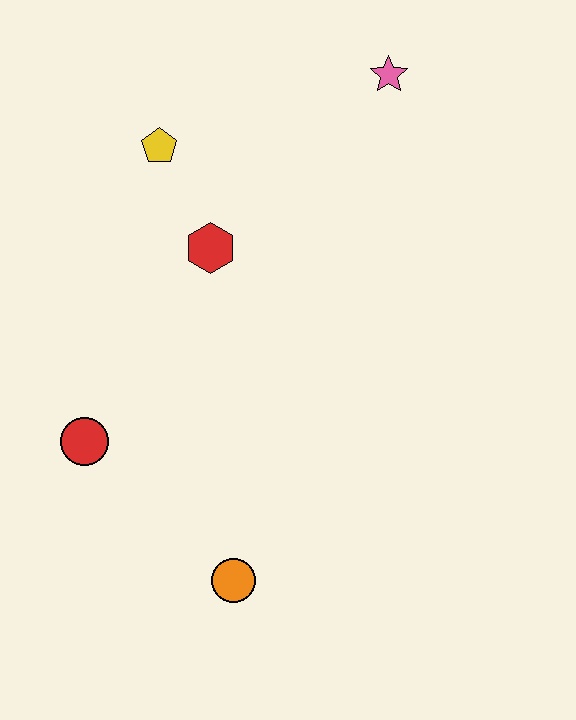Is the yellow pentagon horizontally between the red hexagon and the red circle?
Yes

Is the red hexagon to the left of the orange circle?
Yes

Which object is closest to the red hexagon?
The yellow pentagon is closest to the red hexagon.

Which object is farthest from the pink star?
The orange circle is farthest from the pink star.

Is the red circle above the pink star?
No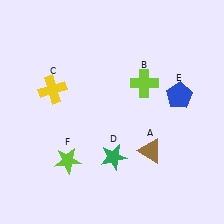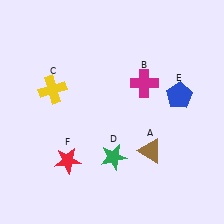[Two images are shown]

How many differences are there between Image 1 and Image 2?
There are 2 differences between the two images.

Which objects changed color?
B changed from lime to magenta. F changed from lime to red.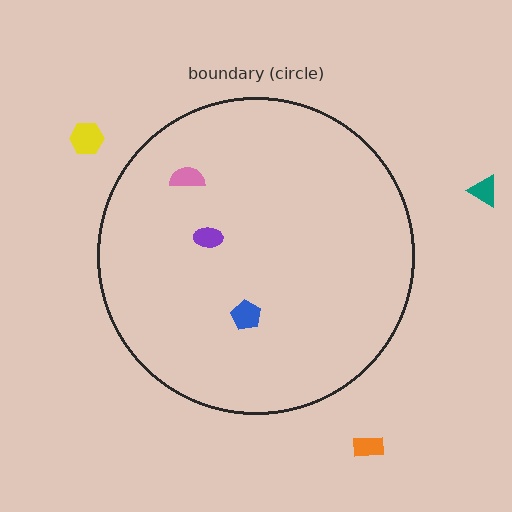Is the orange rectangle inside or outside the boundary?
Outside.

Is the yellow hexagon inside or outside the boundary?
Outside.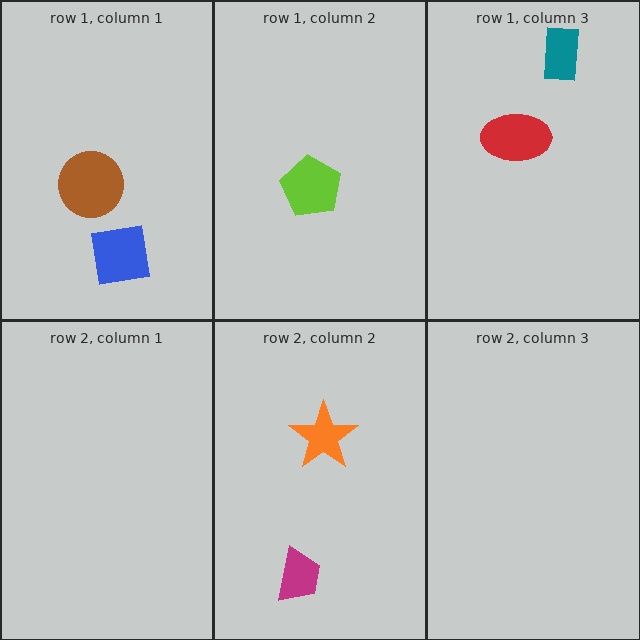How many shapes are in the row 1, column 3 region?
2.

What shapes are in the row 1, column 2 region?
The lime pentagon.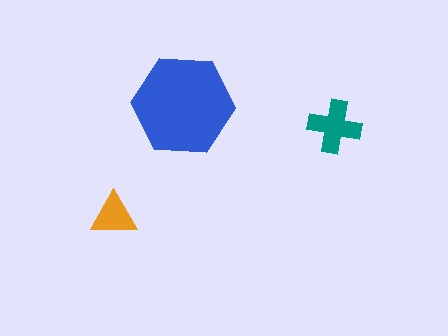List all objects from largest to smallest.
The blue hexagon, the teal cross, the orange triangle.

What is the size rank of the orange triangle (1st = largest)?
3rd.